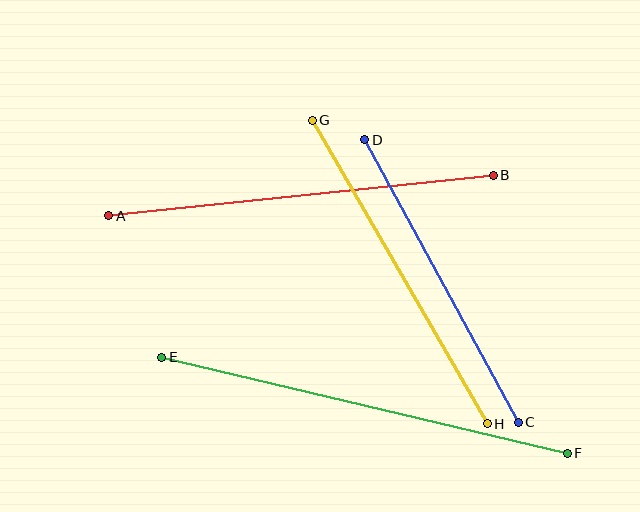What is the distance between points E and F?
The distance is approximately 417 pixels.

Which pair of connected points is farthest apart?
Points E and F are farthest apart.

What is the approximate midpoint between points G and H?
The midpoint is at approximately (400, 272) pixels.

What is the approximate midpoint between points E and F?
The midpoint is at approximately (364, 405) pixels.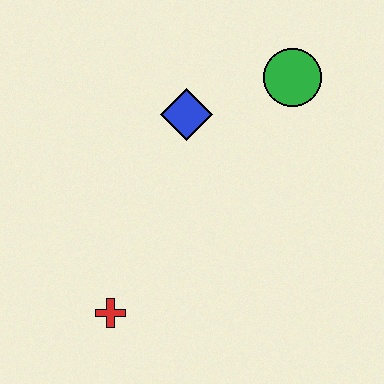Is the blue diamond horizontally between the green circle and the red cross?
Yes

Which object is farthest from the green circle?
The red cross is farthest from the green circle.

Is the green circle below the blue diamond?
No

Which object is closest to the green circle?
The blue diamond is closest to the green circle.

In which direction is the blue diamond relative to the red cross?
The blue diamond is above the red cross.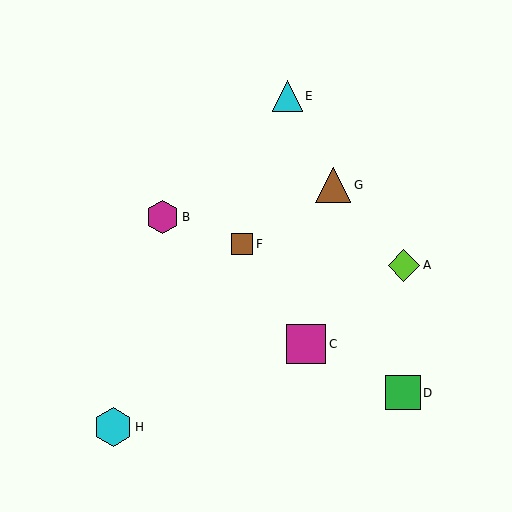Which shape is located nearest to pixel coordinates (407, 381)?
The green square (labeled D) at (403, 393) is nearest to that location.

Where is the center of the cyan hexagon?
The center of the cyan hexagon is at (113, 427).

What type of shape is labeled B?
Shape B is a magenta hexagon.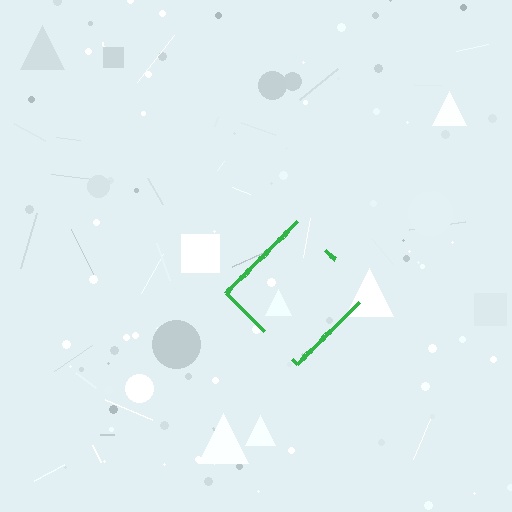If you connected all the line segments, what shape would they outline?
They would outline a diamond.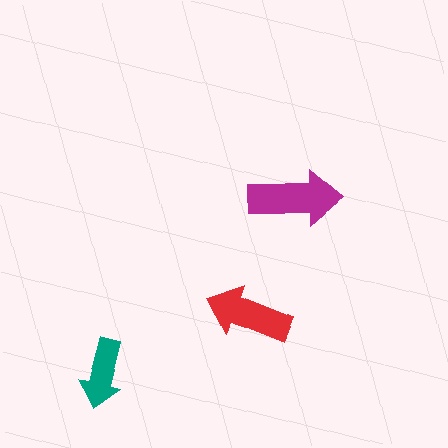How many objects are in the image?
There are 3 objects in the image.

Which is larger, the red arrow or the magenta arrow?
The magenta one.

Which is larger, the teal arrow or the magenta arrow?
The magenta one.